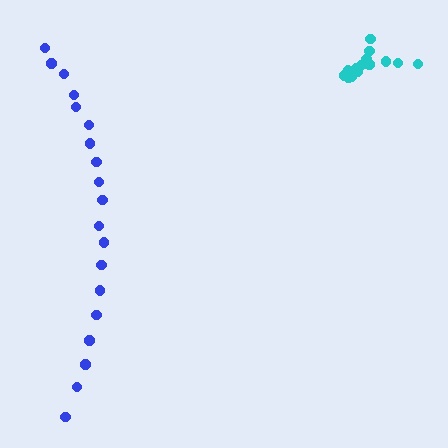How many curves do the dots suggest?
There are 2 distinct paths.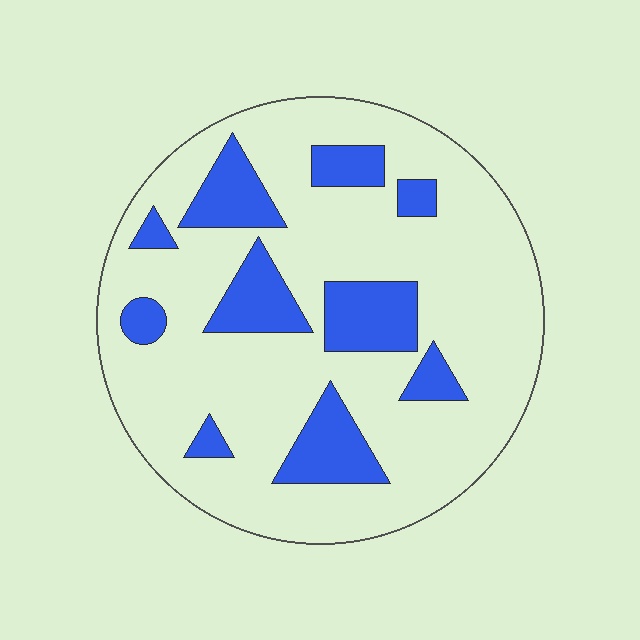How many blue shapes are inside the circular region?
10.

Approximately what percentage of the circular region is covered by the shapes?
Approximately 20%.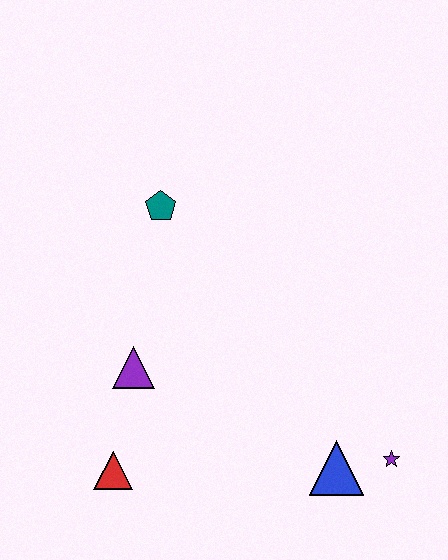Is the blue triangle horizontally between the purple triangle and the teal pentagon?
No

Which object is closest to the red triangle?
The purple triangle is closest to the red triangle.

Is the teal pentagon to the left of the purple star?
Yes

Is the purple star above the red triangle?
Yes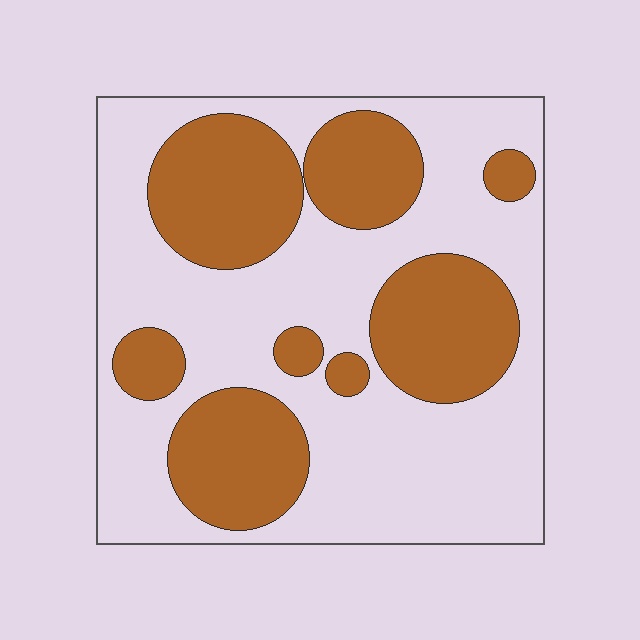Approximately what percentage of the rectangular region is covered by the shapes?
Approximately 35%.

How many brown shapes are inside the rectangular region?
8.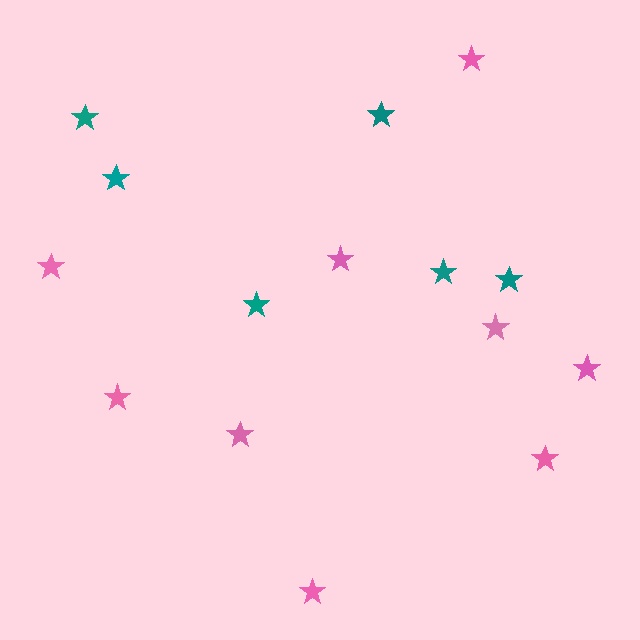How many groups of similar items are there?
There are 2 groups: one group of teal stars (6) and one group of pink stars (9).